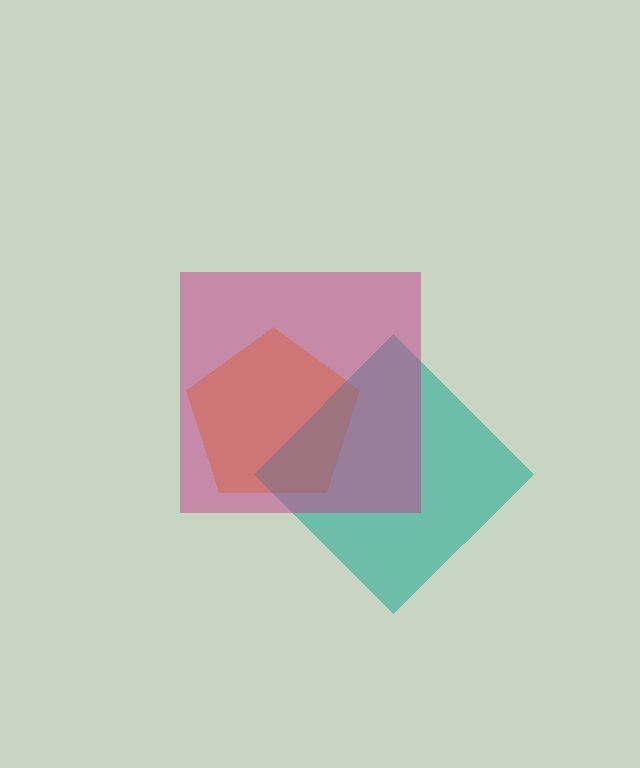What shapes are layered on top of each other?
The layered shapes are: an orange pentagon, a teal diamond, a magenta square.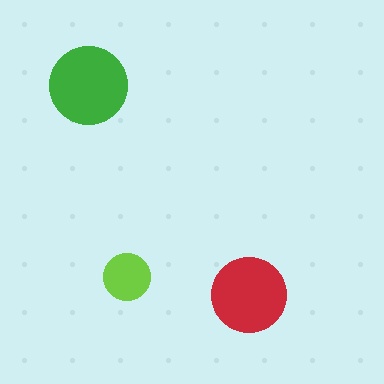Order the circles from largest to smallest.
the green one, the red one, the lime one.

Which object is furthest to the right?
The red circle is rightmost.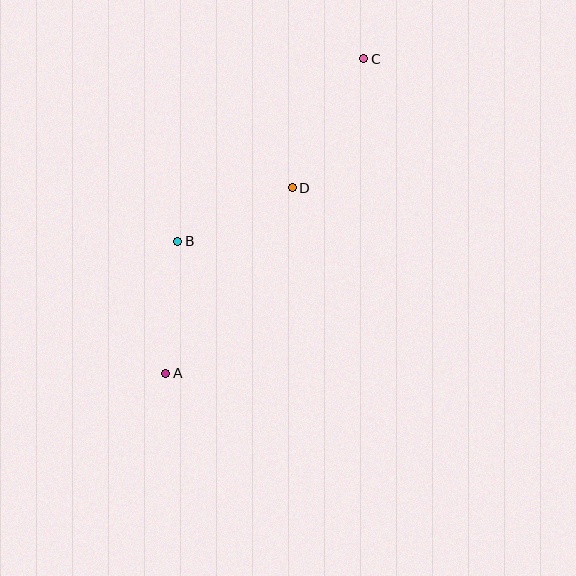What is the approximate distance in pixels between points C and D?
The distance between C and D is approximately 148 pixels.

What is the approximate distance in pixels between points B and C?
The distance between B and C is approximately 260 pixels.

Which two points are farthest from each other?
Points A and C are farthest from each other.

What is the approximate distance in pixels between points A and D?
The distance between A and D is approximately 224 pixels.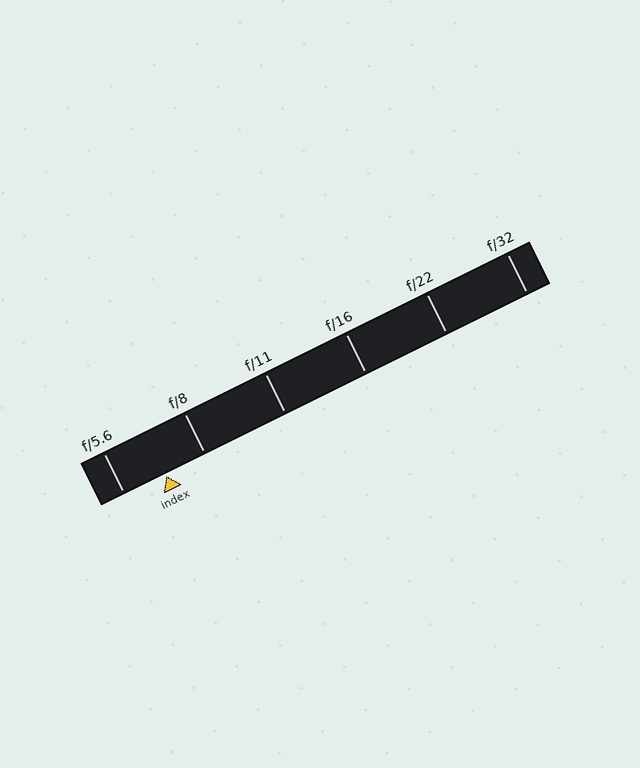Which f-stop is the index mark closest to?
The index mark is closest to f/8.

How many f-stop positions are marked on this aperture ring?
There are 6 f-stop positions marked.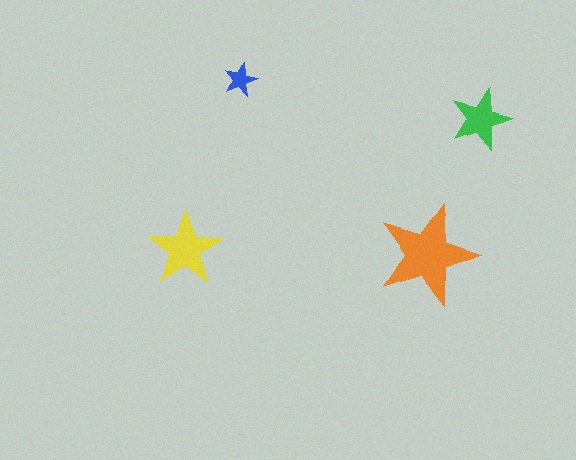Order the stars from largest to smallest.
the orange one, the yellow one, the green one, the blue one.